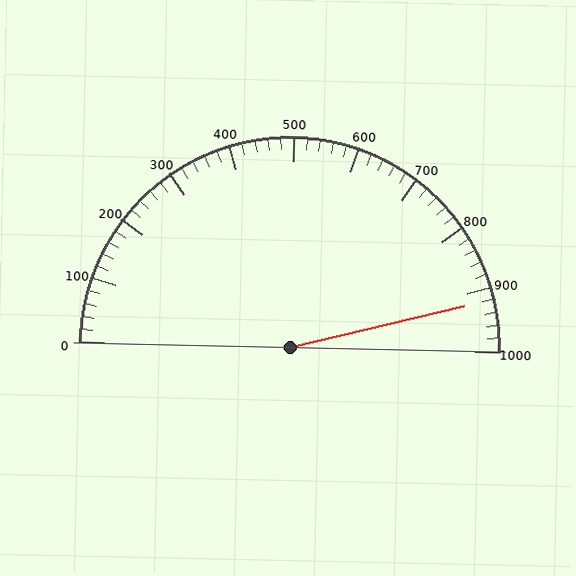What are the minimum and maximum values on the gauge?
The gauge ranges from 0 to 1000.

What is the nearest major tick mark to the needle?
The nearest major tick mark is 900.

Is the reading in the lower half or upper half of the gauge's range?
The reading is in the upper half of the range (0 to 1000).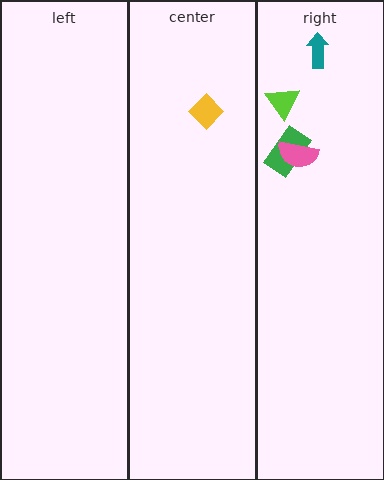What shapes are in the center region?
The yellow diamond.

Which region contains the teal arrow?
The right region.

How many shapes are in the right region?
4.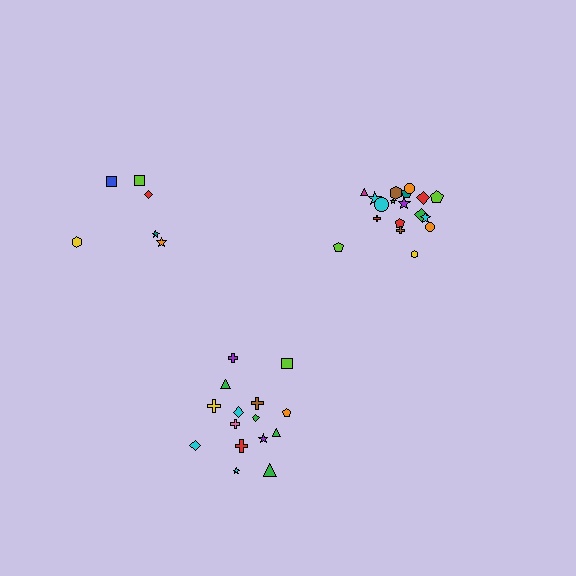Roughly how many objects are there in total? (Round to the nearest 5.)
Roughly 40 objects in total.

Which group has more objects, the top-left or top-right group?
The top-right group.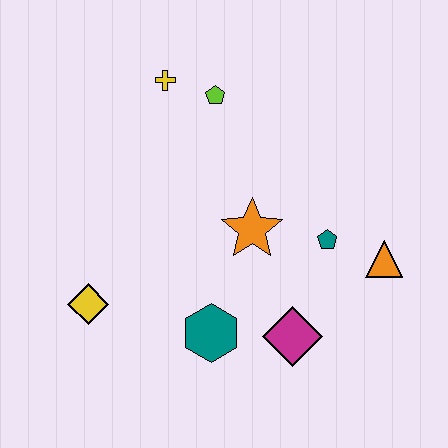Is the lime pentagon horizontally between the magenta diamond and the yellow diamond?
Yes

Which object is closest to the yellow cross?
The lime pentagon is closest to the yellow cross.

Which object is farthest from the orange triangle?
The yellow diamond is farthest from the orange triangle.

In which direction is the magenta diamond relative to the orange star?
The magenta diamond is below the orange star.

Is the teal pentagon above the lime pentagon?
No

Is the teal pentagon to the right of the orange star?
Yes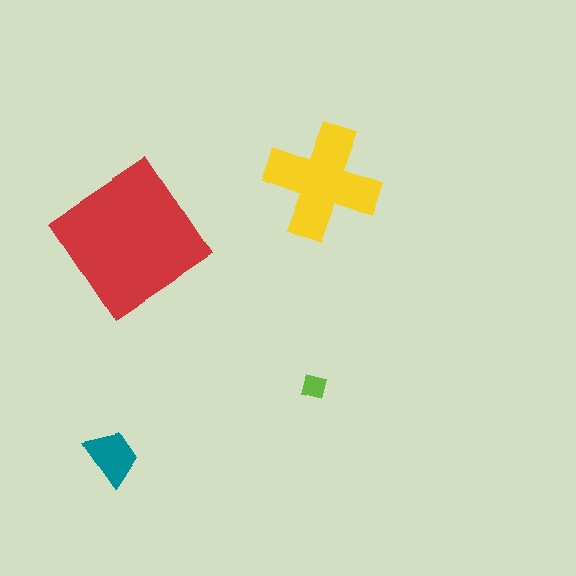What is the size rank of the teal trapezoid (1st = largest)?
3rd.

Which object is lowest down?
The teal trapezoid is bottommost.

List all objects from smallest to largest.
The lime square, the teal trapezoid, the yellow cross, the red diamond.